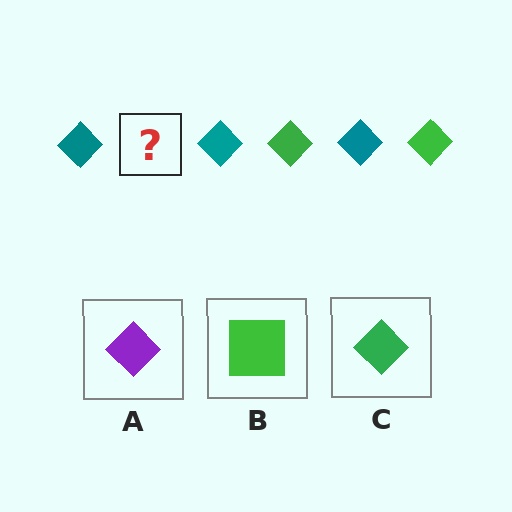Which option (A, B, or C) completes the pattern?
C.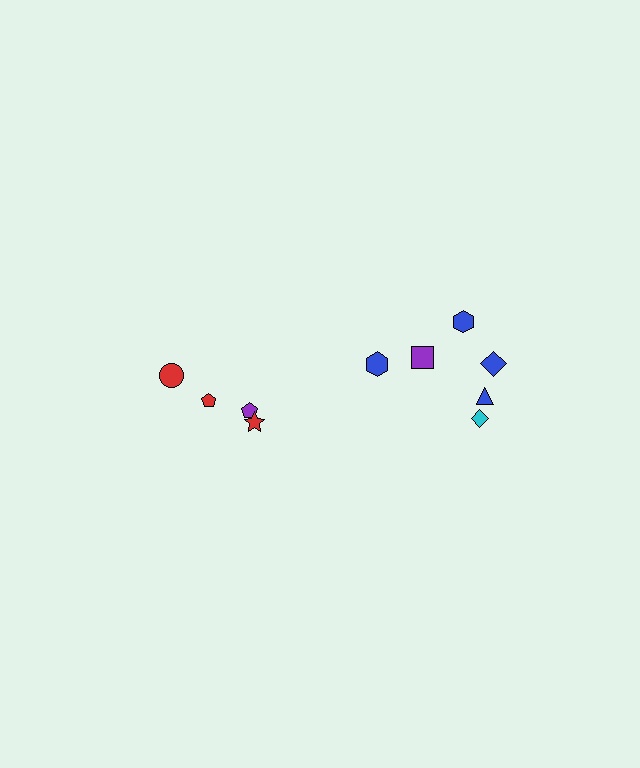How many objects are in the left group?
There are 4 objects.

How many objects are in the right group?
There are 6 objects.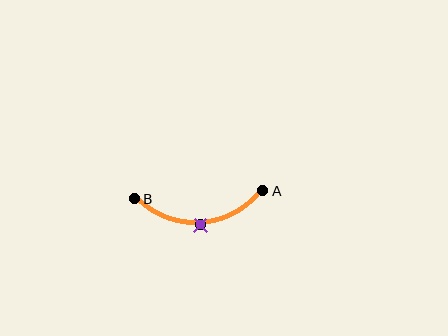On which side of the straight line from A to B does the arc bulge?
The arc bulges below the straight line connecting A and B.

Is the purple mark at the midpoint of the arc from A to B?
Yes. The purple mark lies on the arc at equal arc-length from both A and B — it is the arc midpoint.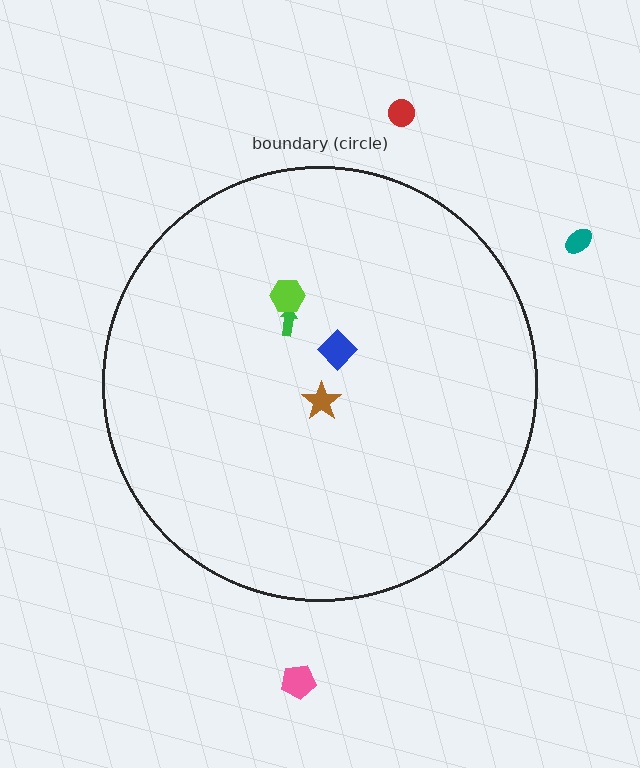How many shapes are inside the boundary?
4 inside, 3 outside.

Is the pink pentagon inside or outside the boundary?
Outside.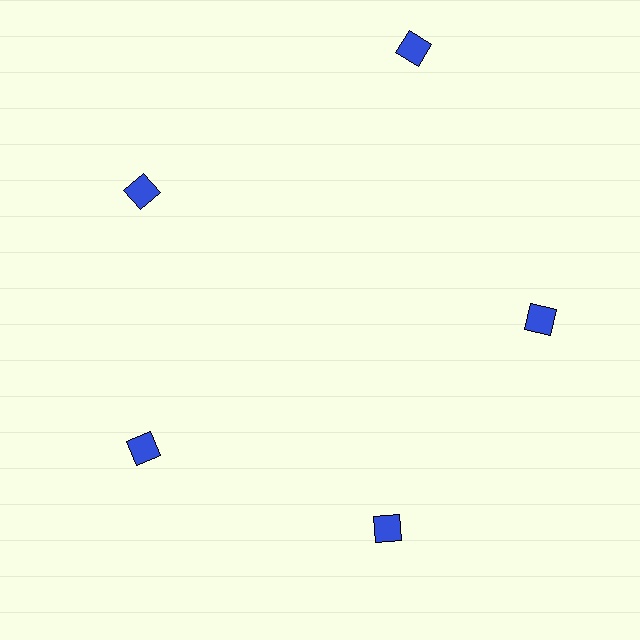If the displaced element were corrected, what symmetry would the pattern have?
It would have 5-fold rotational symmetry — the pattern would map onto itself every 72 degrees.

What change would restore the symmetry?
The symmetry would be restored by moving it inward, back onto the ring so that all 5 diamonds sit at equal angles and equal distance from the center.